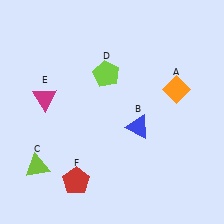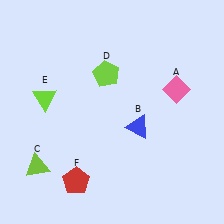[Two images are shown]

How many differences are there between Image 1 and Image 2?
There are 2 differences between the two images.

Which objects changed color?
A changed from orange to pink. E changed from magenta to lime.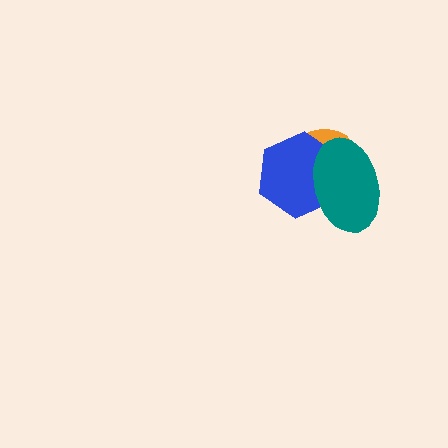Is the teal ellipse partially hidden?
No, no other shape covers it.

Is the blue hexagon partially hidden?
Yes, it is partially covered by another shape.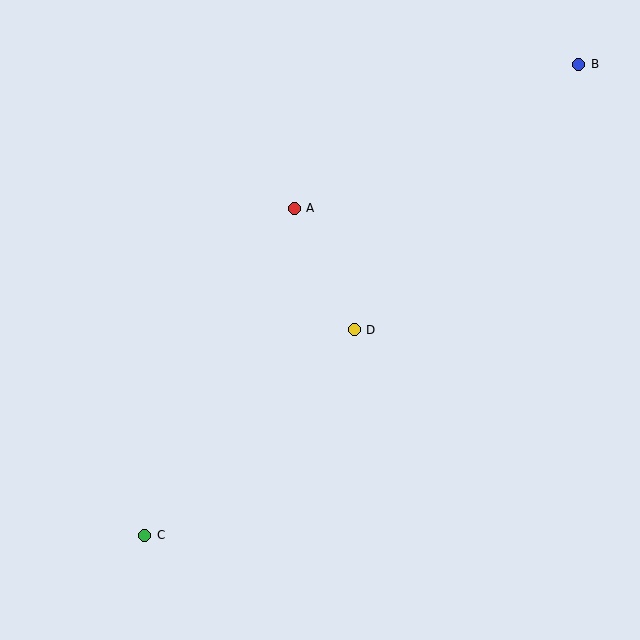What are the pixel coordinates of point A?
Point A is at (294, 208).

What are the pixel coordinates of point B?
Point B is at (579, 64).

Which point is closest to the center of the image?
Point D at (354, 330) is closest to the center.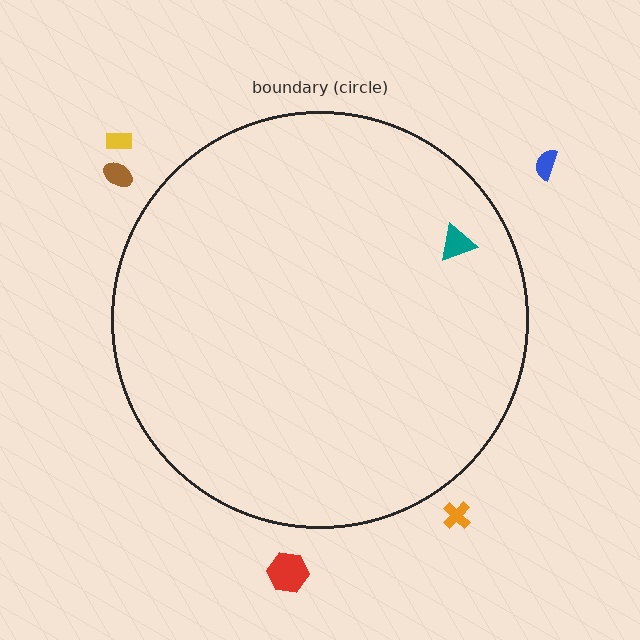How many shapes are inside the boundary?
1 inside, 5 outside.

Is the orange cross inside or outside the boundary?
Outside.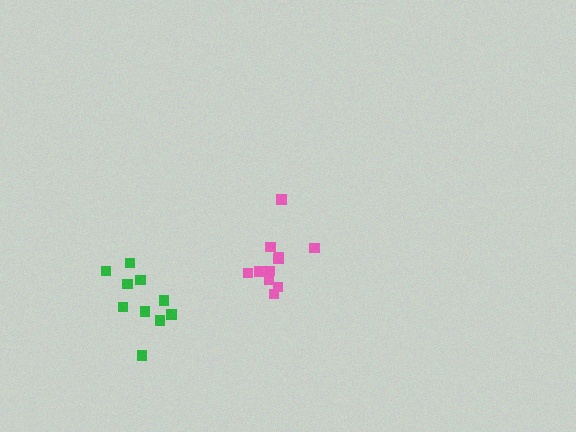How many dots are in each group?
Group 1: 12 dots, Group 2: 10 dots (22 total).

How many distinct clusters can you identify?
There are 2 distinct clusters.